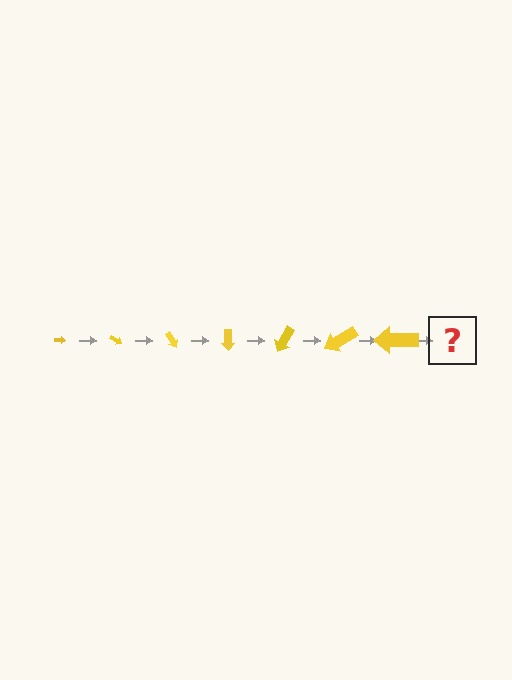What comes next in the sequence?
The next element should be an arrow, larger than the previous one and rotated 210 degrees from the start.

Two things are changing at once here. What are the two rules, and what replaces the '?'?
The two rules are that the arrow grows larger each step and it rotates 30 degrees each step. The '?' should be an arrow, larger than the previous one and rotated 210 degrees from the start.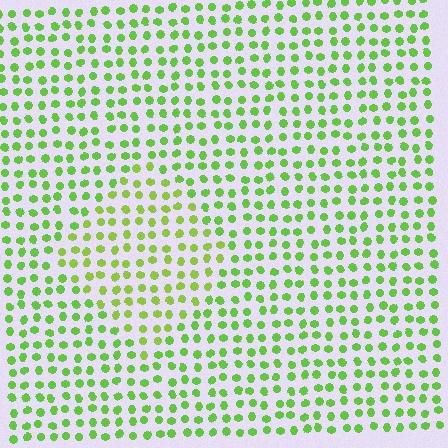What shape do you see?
I see a diamond.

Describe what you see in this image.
The image is filled with small lime elements in a uniform arrangement. A diamond-shaped region is visible where the elements are tinted to a slightly different hue, forming a subtle color boundary.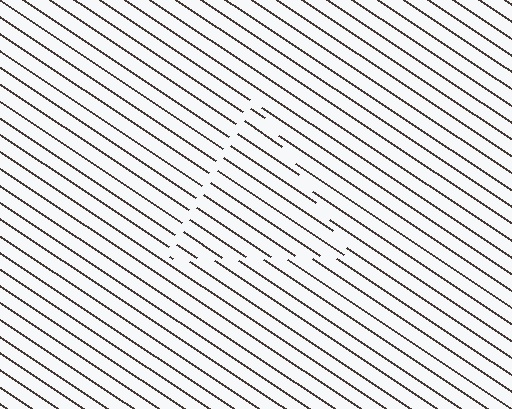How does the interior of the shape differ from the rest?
The interior of the shape contains the same grating, shifted by half a period — the contour is defined by the phase discontinuity where line-ends from the inner and outer gratings abut.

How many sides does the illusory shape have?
3 sides — the line-ends trace a triangle.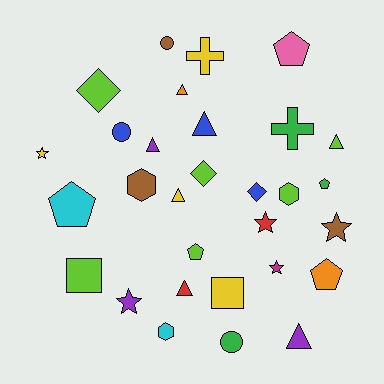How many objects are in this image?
There are 30 objects.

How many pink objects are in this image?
There is 1 pink object.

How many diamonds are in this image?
There are 3 diamonds.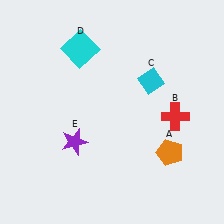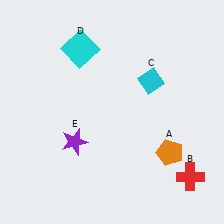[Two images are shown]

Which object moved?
The red cross (B) moved down.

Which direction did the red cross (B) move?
The red cross (B) moved down.